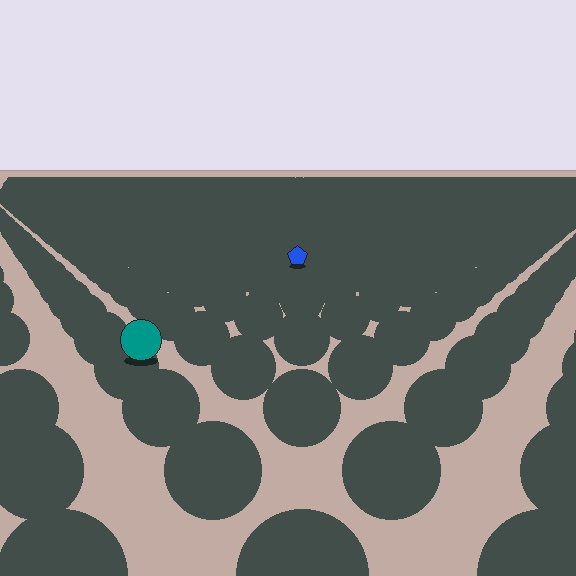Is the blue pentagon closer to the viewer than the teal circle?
No. The teal circle is closer — you can tell from the texture gradient: the ground texture is coarser near it.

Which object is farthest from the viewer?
The blue pentagon is farthest from the viewer. It appears smaller and the ground texture around it is denser.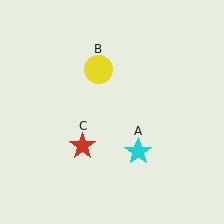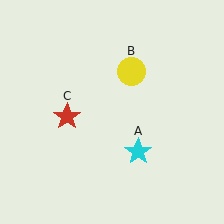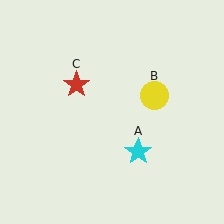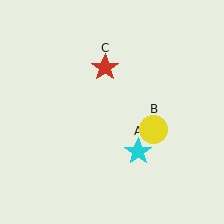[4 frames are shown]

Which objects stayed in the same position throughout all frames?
Cyan star (object A) remained stationary.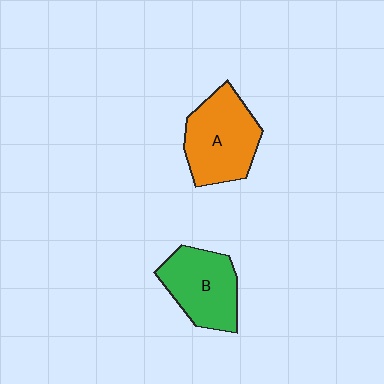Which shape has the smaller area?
Shape B (green).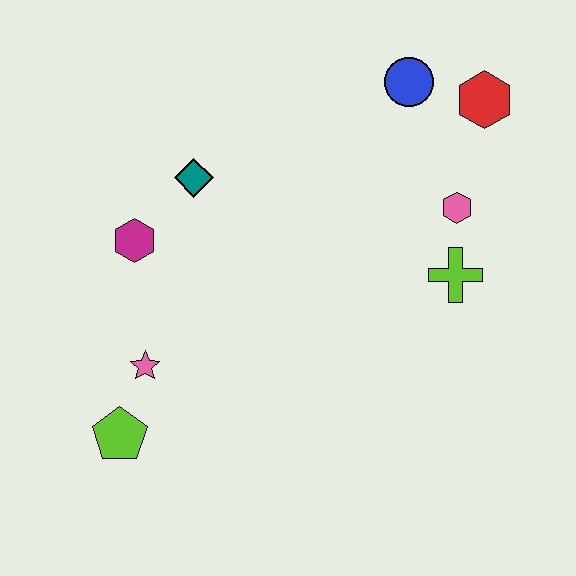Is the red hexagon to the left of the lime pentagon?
No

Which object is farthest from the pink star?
The red hexagon is farthest from the pink star.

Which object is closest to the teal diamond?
The magenta hexagon is closest to the teal diamond.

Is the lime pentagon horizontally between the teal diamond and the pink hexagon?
No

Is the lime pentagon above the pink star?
No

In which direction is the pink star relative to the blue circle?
The pink star is below the blue circle.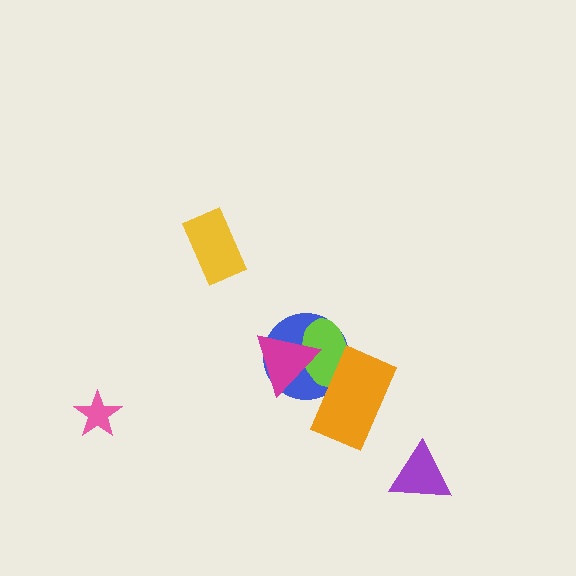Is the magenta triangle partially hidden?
No, no other shape covers it.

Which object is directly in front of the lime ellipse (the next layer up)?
The magenta triangle is directly in front of the lime ellipse.